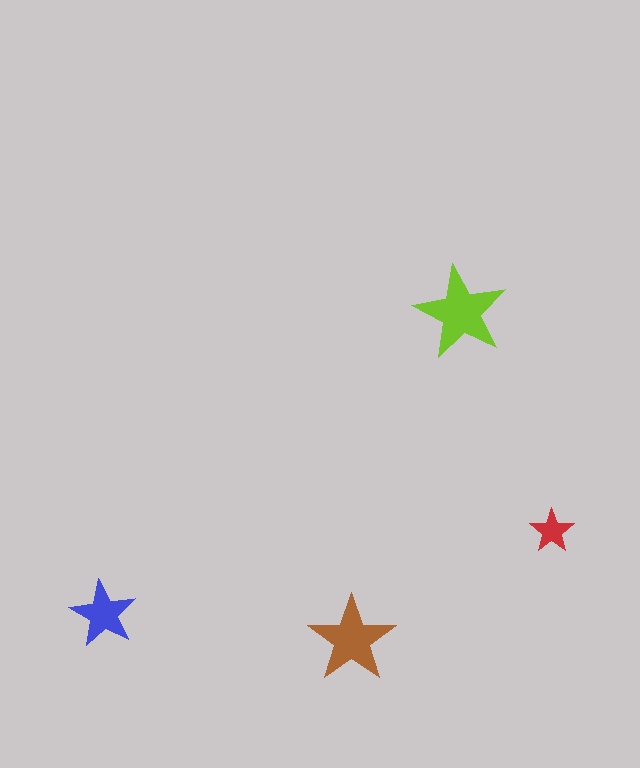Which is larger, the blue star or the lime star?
The lime one.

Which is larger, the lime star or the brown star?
The lime one.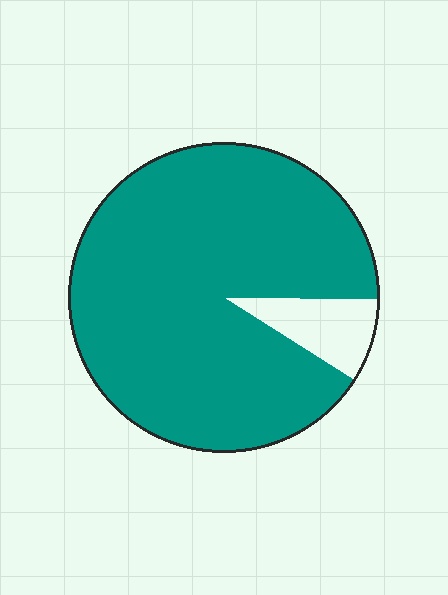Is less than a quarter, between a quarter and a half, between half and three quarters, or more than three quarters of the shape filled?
More than three quarters.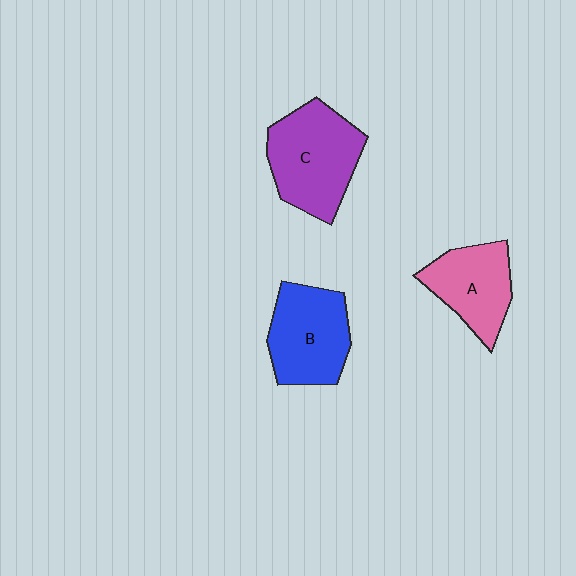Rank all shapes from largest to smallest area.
From largest to smallest: C (purple), B (blue), A (pink).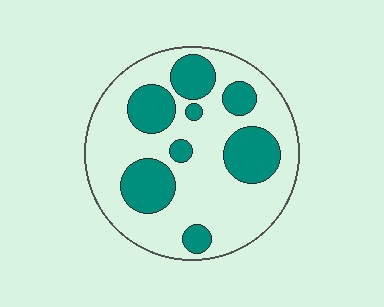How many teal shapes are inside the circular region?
8.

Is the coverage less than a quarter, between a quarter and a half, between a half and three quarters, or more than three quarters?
Between a quarter and a half.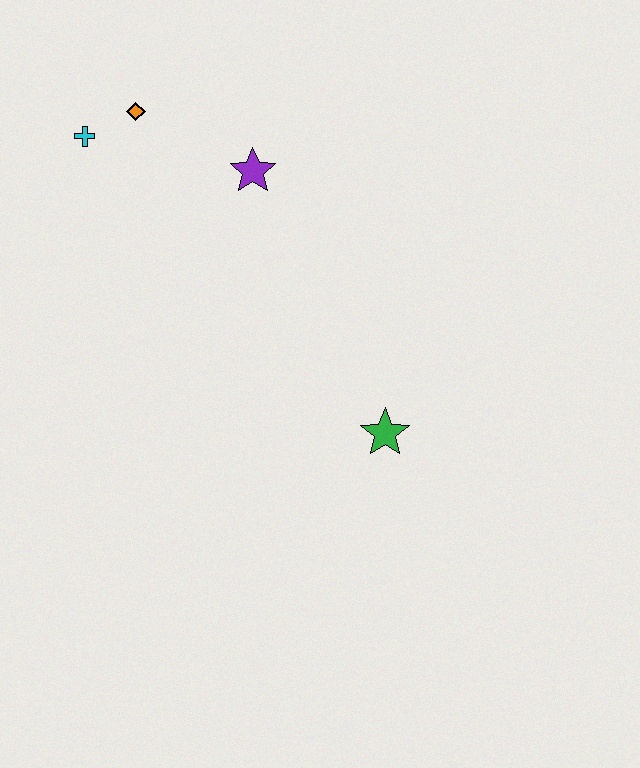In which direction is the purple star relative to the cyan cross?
The purple star is to the right of the cyan cross.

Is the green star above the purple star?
No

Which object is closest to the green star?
The purple star is closest to the green star.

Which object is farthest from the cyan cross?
The green star is farthest from the cyan cross.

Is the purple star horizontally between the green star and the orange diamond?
Yes